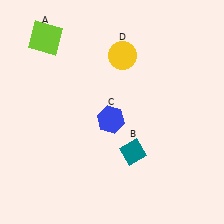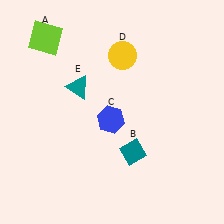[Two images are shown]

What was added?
A teal triangle (E) was added in Image 2.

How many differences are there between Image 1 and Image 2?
There is 1 difference between the two images.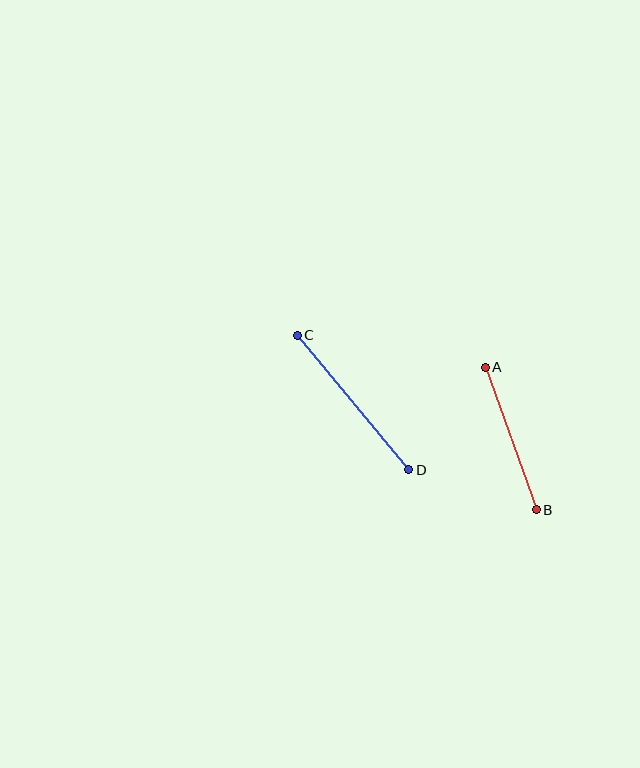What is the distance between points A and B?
The distance is approximately 151 pixels.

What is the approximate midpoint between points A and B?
The midpoint is at approximately (511, 438) pixels.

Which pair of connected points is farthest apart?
Points C and D are farthest apart.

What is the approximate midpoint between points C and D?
The midpoint is at approximately (353, 402) pixels.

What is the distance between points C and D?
The distance is approximately 175 pixels.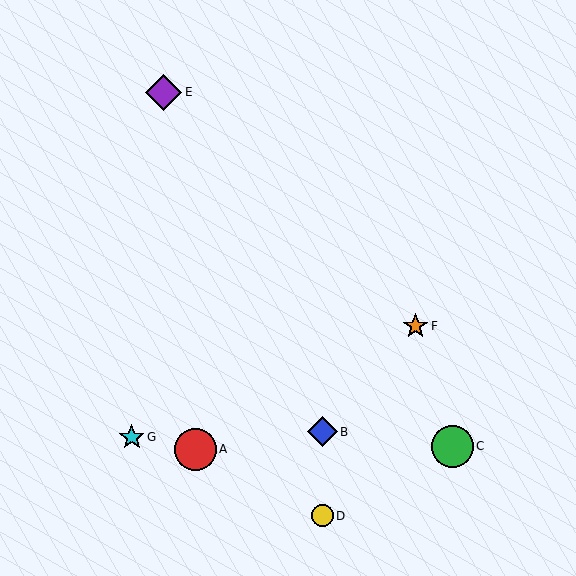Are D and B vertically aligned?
Yes, both are at x≈322.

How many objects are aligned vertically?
2 objects (B, D) are aligned vertically.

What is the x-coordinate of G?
Object G is at x≈132.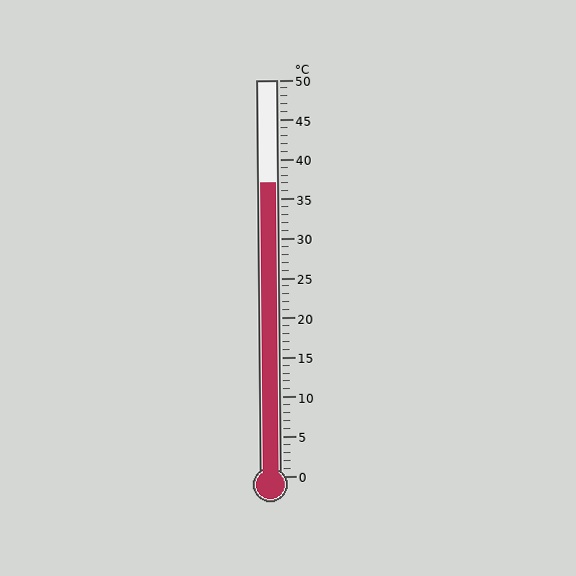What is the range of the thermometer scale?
The thermometer scale ranges from 0°C to 50°C.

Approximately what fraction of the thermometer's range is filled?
The thermometer is filled to approximately 75% of its range.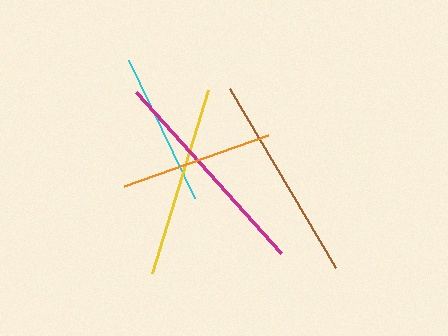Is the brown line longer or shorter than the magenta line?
The magenta line is longer than the brown line.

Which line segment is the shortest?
The cyan line is the shortest at approximately 153 pixels.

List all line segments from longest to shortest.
From longest to shortest: magenta, brown, yellow, orange, cyan.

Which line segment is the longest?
The magenta line is the longest at approximately 217 pixels.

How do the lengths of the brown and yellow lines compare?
The brown and yellow lines are approximately the same length.